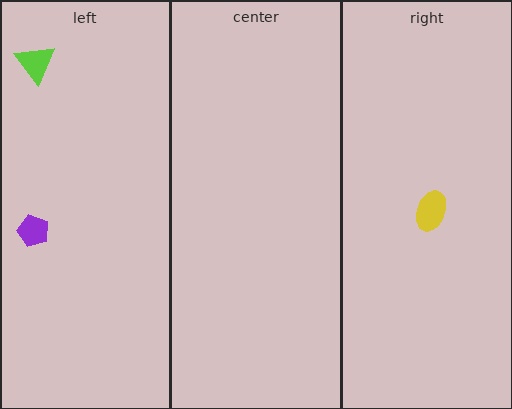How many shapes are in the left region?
2.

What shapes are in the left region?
The purple pentagon, the lime triangle.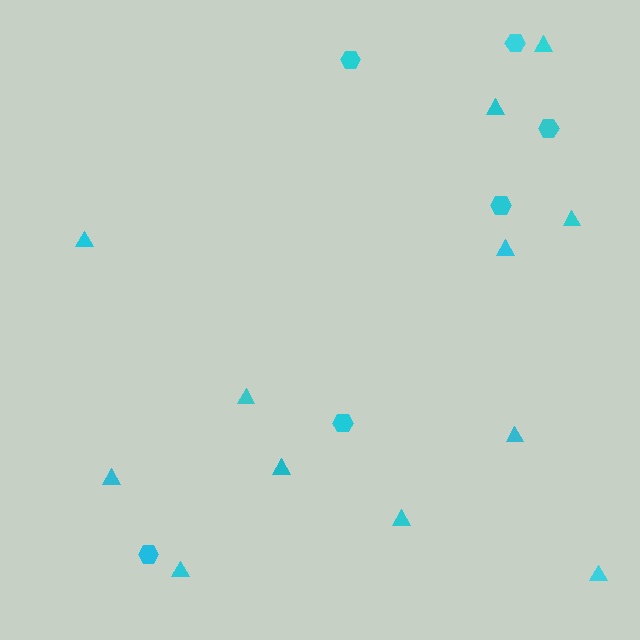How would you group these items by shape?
There are 2 groups: one group of hexagons (6) and one group of triangles (12).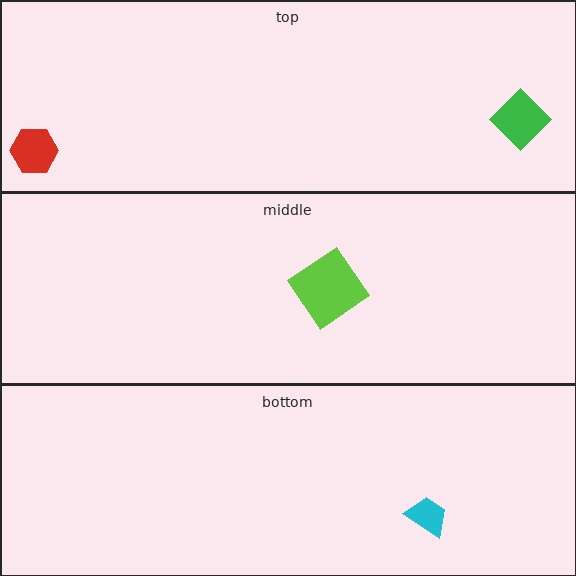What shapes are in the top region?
The red hexagon, the green diamond.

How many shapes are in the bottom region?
1.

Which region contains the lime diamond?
The middle region.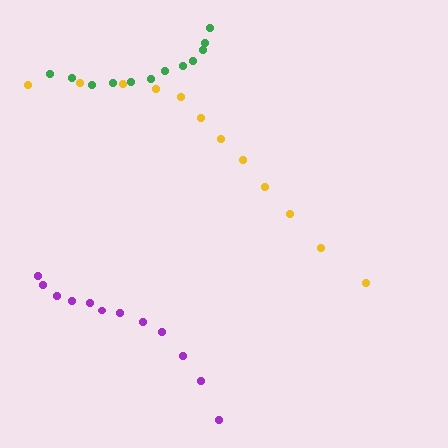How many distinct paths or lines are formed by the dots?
There are 3 distinct paths.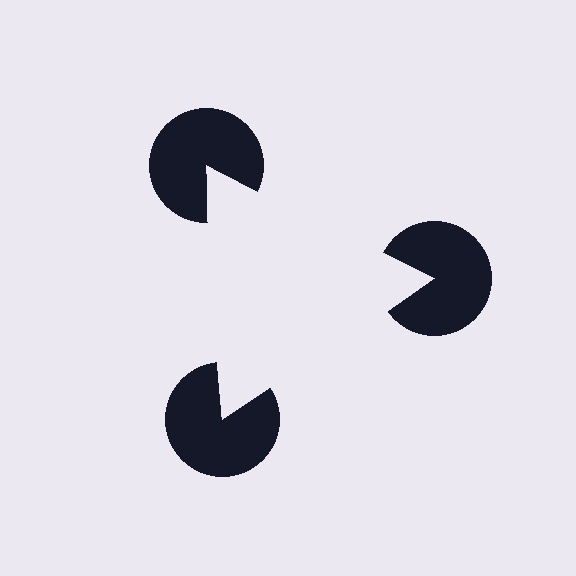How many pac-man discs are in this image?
There are 3 — one at each vertex of the illusory triangle.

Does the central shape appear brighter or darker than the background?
It typically appears slightly brighter than the background, even though no actual brightness change is drawn.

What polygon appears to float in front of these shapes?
An illusory triangle — its edges are inferred from the aligned wedge cuts in the pac-man discs, not physically drawn.